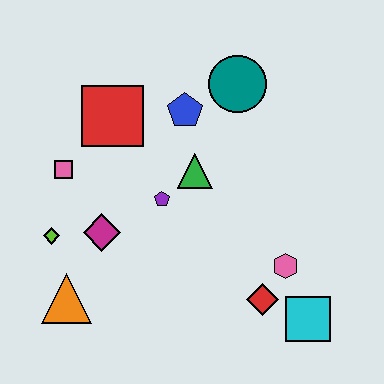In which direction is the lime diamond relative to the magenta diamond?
The lime diamond is to the left of the magenta diamond.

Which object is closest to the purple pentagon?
The green triangle is closest to the purple pentagon.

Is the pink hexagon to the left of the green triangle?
No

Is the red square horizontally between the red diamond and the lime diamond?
Yes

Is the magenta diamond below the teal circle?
Yes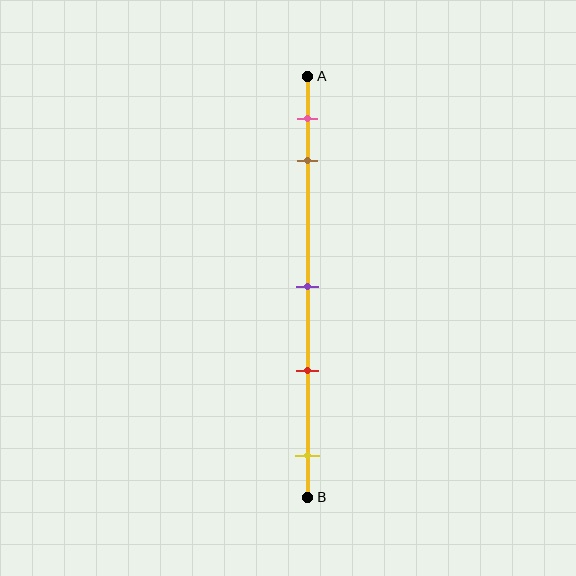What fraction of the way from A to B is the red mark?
The red mark is approximately 70% (0.7) of the way from A to B.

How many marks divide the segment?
There are 5 marks dividing the segment.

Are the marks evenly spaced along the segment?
No, the marks are not evenly spaced.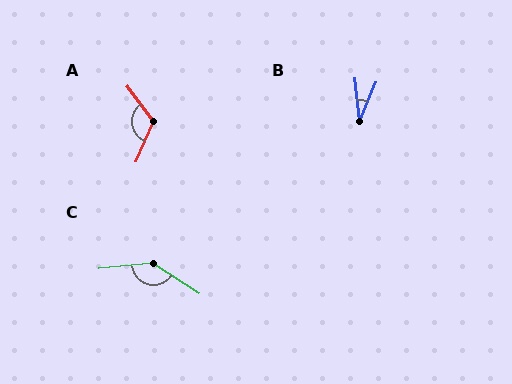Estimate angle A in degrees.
Approximately 120 degrees.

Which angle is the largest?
C, at approximately 141 degrees.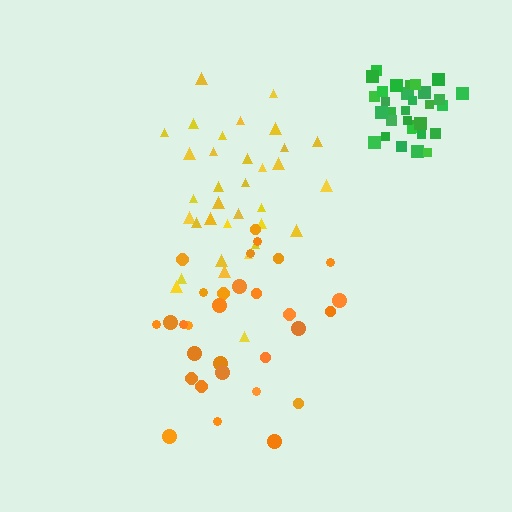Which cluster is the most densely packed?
Green.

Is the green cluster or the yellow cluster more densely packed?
Green.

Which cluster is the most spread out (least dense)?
Orange.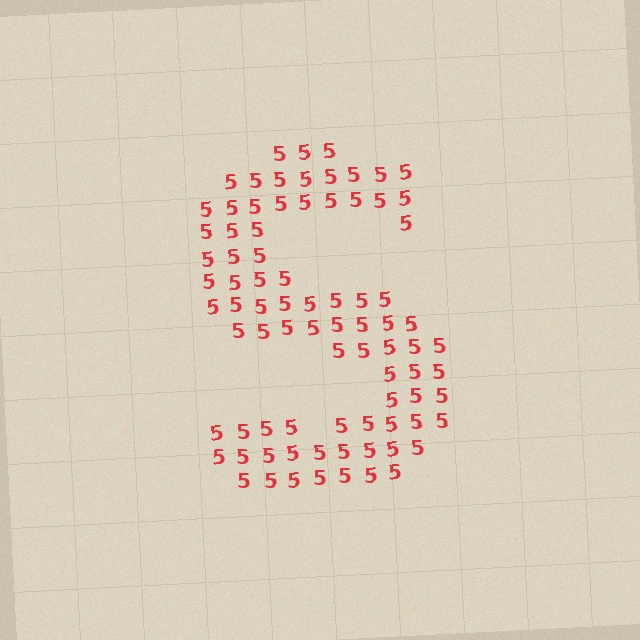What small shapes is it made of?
It is made of small digit 5's.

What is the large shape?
The large shape is the letter S.